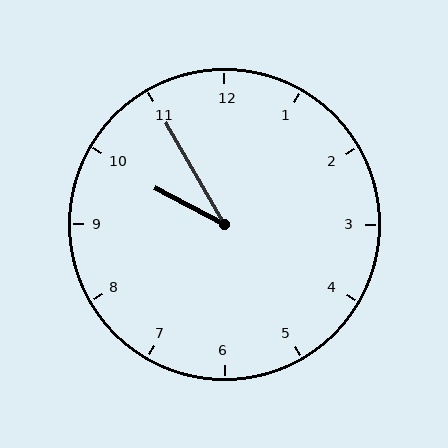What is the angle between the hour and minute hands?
Approximately 32 degrees.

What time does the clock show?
9:55.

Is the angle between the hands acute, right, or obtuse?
It is acute.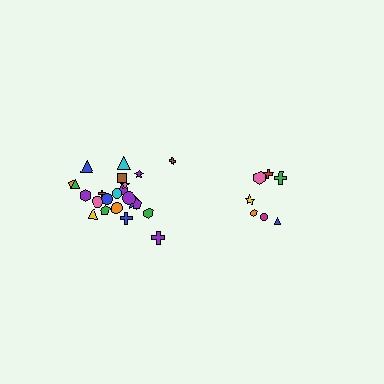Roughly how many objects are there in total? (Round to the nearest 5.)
Roughly 30 objects in total.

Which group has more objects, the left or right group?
The left group.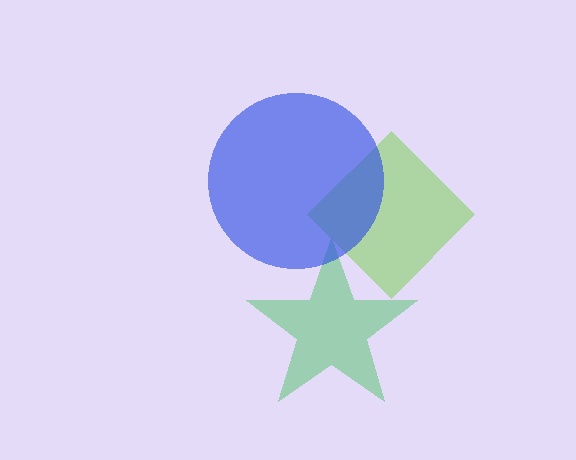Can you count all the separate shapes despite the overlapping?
Yes, there are 3 separate shapes.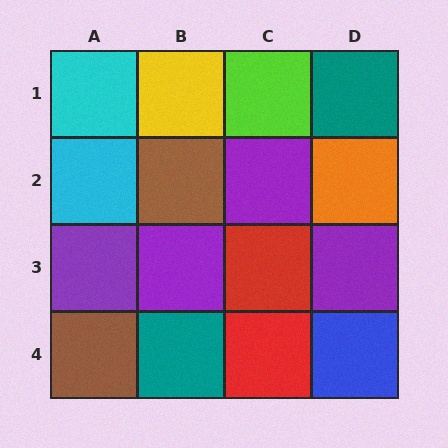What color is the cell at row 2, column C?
Purple.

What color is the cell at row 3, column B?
Purple.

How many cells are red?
2 cells are red.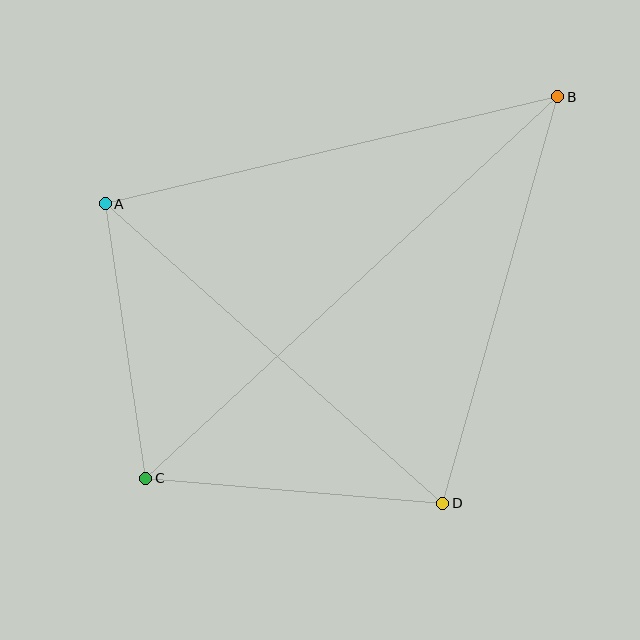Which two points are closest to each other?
Points A and C are closest to each other.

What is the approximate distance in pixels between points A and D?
The distance between A and D is approximately 451 pixels.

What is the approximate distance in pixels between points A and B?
The distance between A and B is approximately 465 pixels.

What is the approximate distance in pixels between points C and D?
The distance between C and D is approximately 298 pixels.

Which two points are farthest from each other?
Points B and C are farthest from each other.